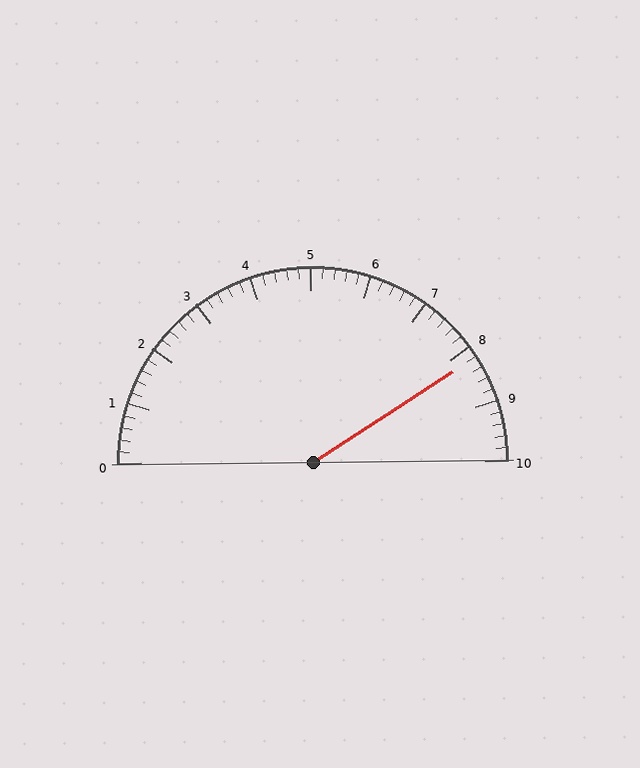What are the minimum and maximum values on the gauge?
The gauge ranges from 0 to 10.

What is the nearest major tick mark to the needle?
The nearest major tick mark is 8.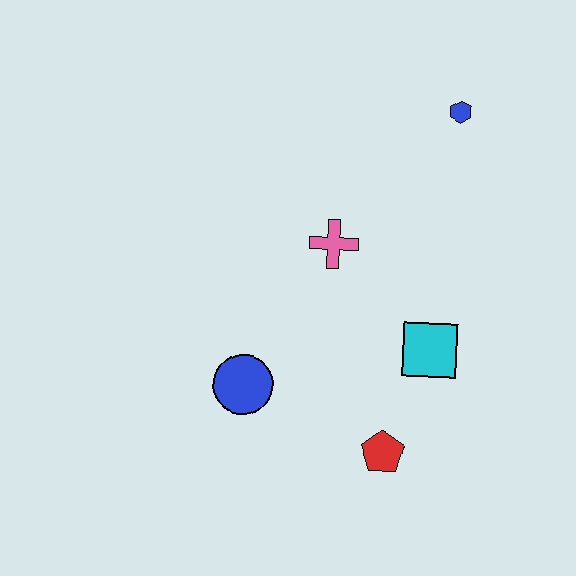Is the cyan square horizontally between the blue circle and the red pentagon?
No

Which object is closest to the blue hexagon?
The pink cross is closest to the blue hexagon.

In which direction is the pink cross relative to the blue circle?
The pink cross is above the blue circle.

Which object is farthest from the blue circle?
The blue hexagon is farthest from the blue circle.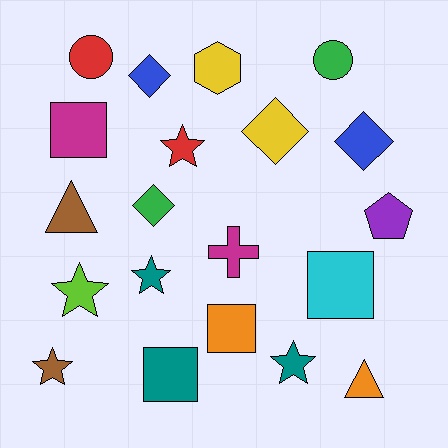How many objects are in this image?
There are 20 objects.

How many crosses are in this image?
There is 1 cross.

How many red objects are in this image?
There are 2 red objects.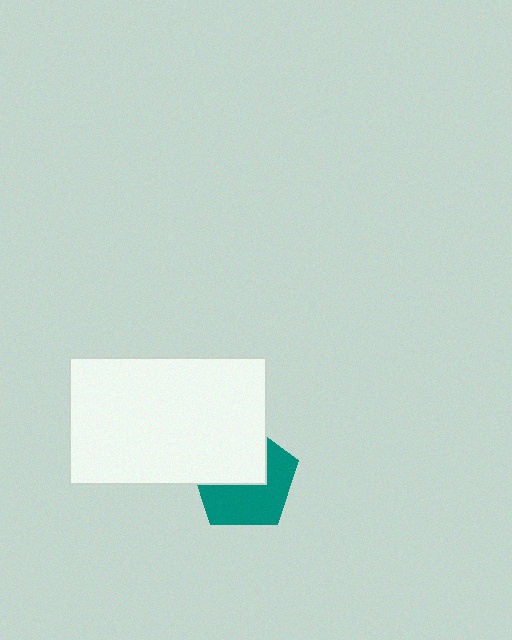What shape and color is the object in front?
The object in front is a white rectangle.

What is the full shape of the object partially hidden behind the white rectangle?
The partially hidden object is a teal pentagon.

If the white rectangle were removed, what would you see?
You would see the complete teal pentagon.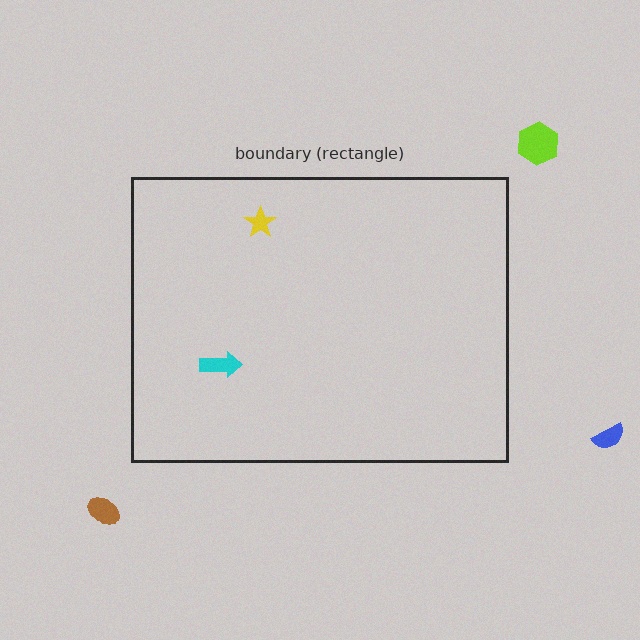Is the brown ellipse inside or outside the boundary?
Outside.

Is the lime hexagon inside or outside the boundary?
Outside.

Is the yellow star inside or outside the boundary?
Inside.